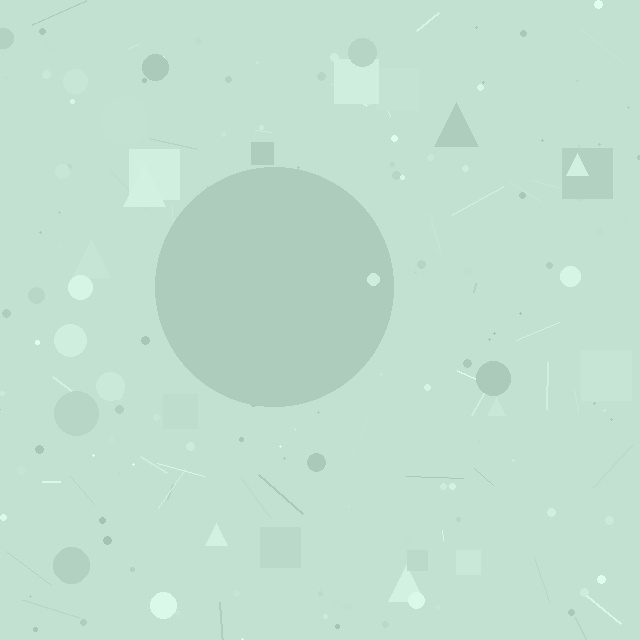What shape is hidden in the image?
A circle is hidden in the image.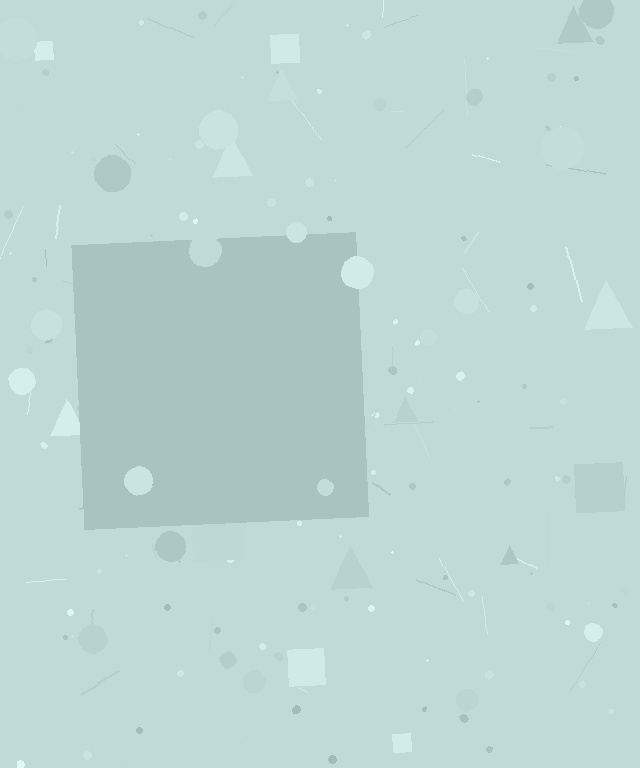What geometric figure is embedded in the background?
A square is embedded in the background.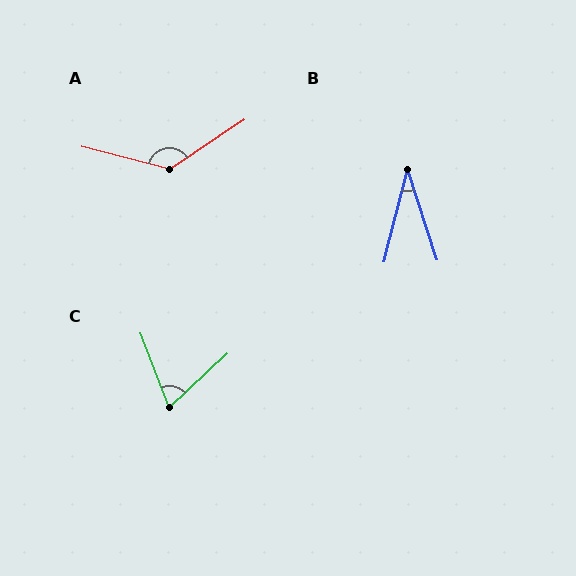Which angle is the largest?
A, at approximately 132 degrees.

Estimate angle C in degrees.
Approximately 68 degrees.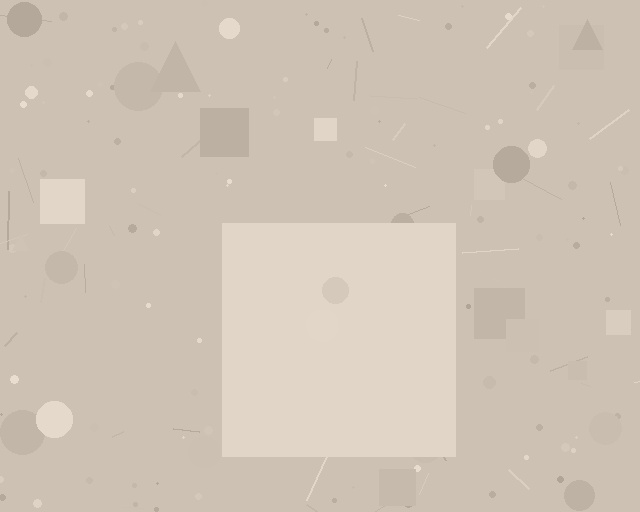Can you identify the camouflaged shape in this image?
The camouflaged shape is a square.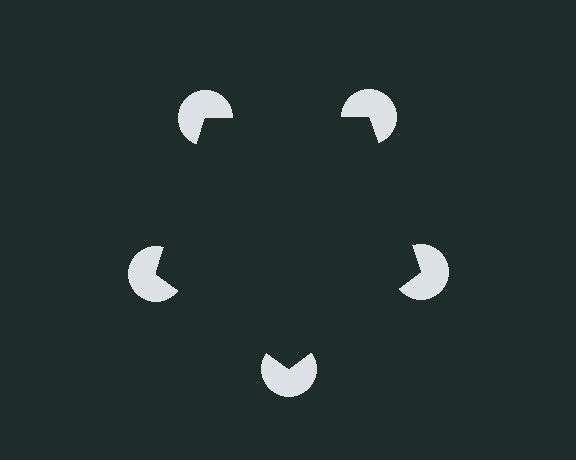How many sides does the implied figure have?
5 sides.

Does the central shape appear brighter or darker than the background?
It typically appears slightly darker than the background, even though no actual brightness change is drawn.